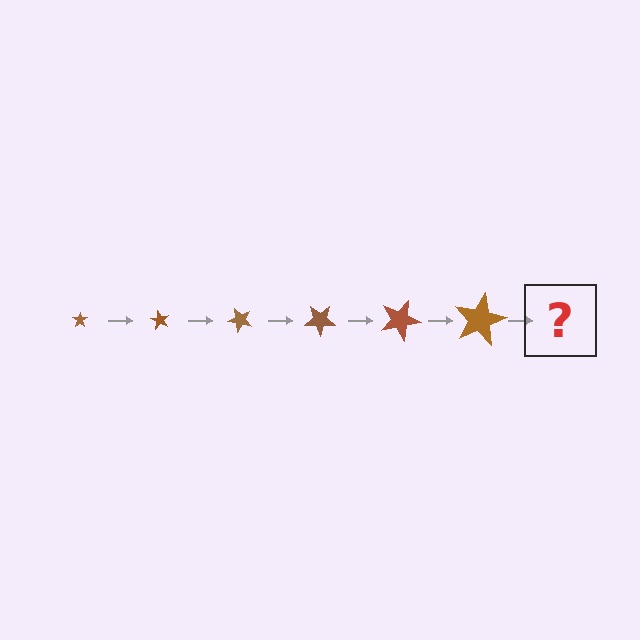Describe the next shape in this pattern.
It should be a star, larger than the previous one and rotated 360 degrees from the start.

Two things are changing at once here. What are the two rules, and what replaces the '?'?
The two rules are that the star grows larger each step and it rotates 60 degrees each step. The '?' should be a star, larger than the previous one and rotated 360 degrees from the start.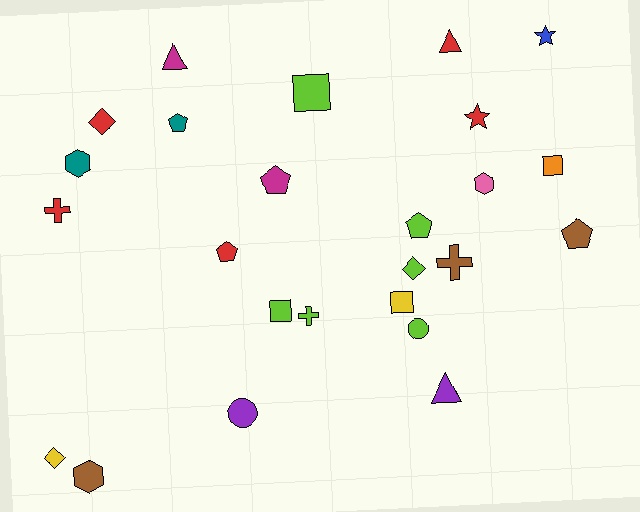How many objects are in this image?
There are 25 objects.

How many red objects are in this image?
There are 5 red objects.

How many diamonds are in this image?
There are 3 diamonds.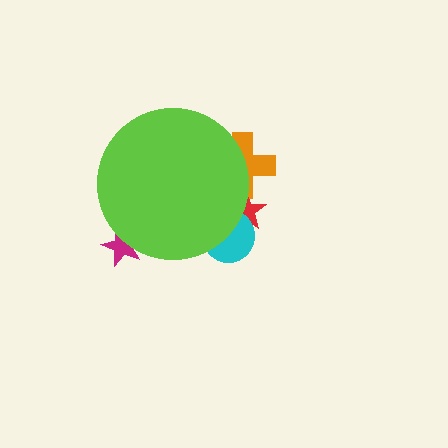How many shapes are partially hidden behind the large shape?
4 shapes are partially hidden.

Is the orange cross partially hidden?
Yes, the orange cross is partially hidden behind the lime circle.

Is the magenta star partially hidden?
Yes, the magenta star is partially hidden behind the lime circle.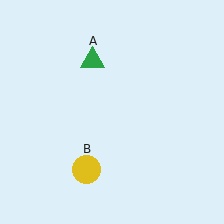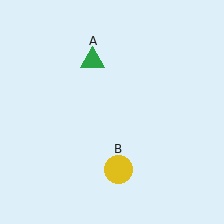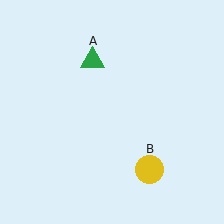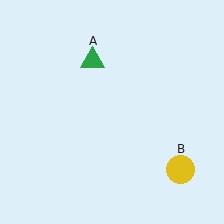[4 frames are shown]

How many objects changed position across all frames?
1 object changed position: yellow circle (object B).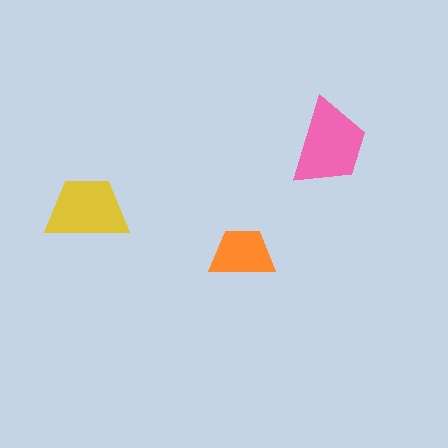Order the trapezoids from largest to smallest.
the pink one, the yellow one, the orange one.